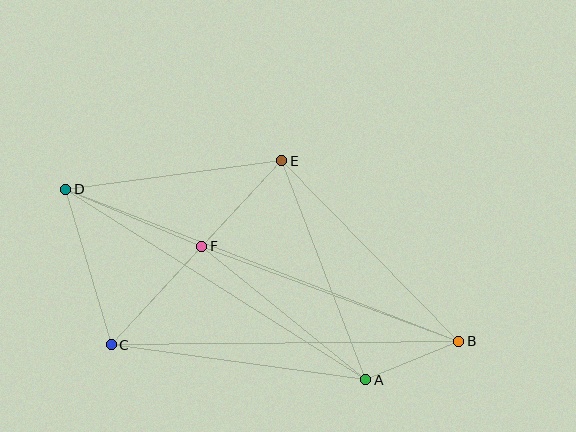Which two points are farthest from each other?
Points B and D are farthest from each other.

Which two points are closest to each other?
Points A and B are closest to each other.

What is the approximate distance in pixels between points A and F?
The distance between A and F is approximately 212 pixels.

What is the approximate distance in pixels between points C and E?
The distance between C and E is approximately 251 pixels.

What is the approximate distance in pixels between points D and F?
The distance between D and F is approximately 148 pixels.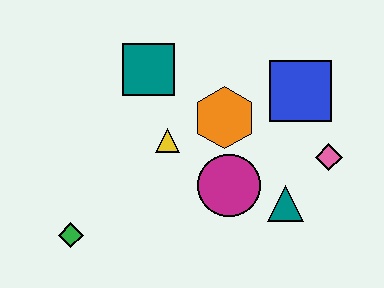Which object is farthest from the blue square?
The green diamond is farthest from the blue square.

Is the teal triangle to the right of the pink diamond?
No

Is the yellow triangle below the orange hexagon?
Yes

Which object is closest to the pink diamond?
The teal triangle is closest to the pink diamond.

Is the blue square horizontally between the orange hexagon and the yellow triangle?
No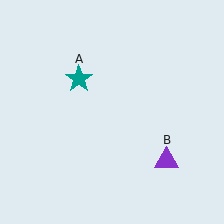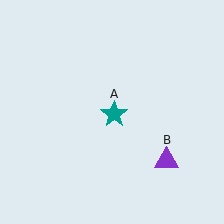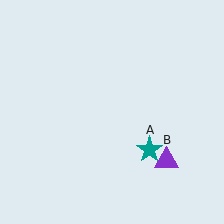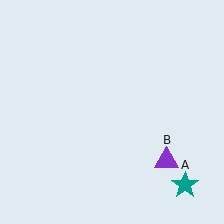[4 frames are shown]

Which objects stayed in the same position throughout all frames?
Purple triangle (object B) remained stationary.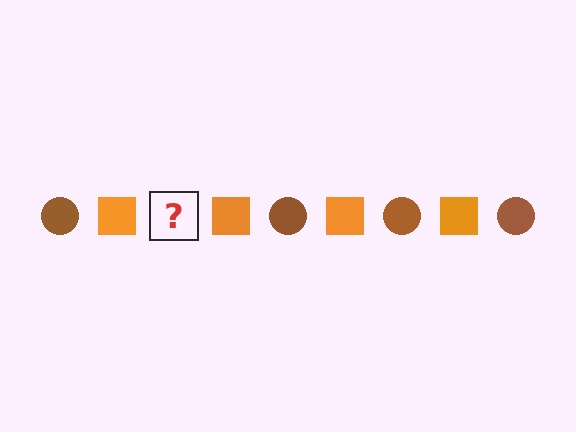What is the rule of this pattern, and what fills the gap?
The rule is that the pattern alternates between brown circle and orange square. The gap should be filled with a brown circle.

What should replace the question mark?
The question mark should be replaced with a brown circle.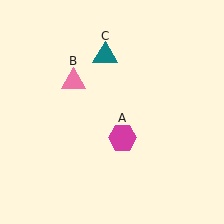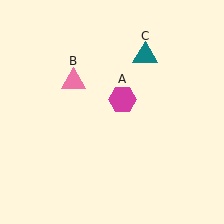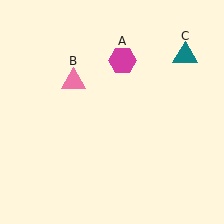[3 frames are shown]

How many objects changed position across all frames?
2 objects changed position: magenta hexagon (object A), teal triangle (object C).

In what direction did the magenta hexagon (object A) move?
The magenta hexagon (object A) moved up.